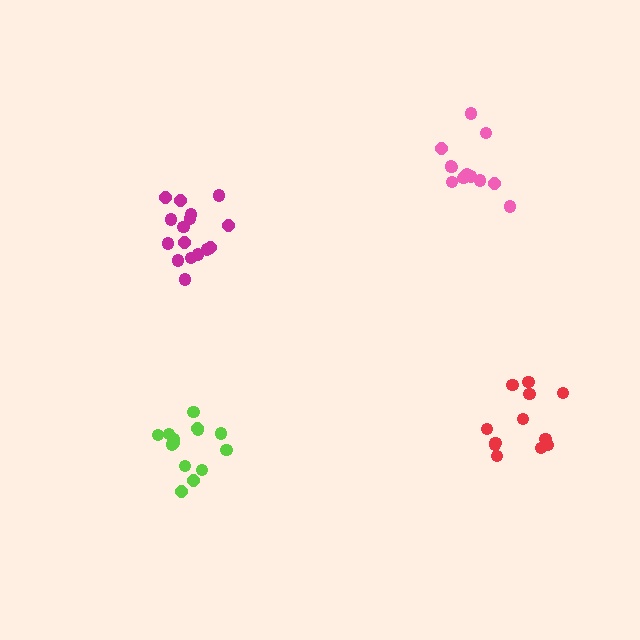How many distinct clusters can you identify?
There are 4 distinct clusters.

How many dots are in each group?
Group 1: 12 dots, Group 2: 14 dots, Group 3: 16 dots, Group 4: 13 dots (55 total).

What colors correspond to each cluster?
The clusters are colored: red, lime, magenta, pink.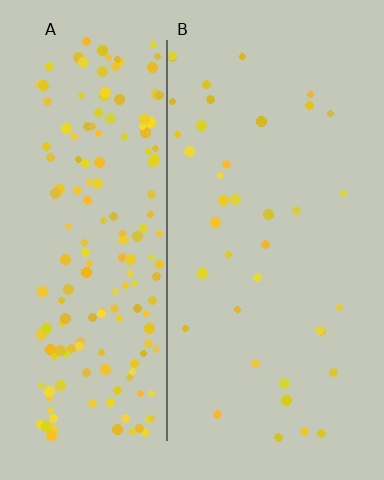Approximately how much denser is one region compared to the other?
Approximately 4.7× — region A over region B.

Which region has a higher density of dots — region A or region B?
A (the left).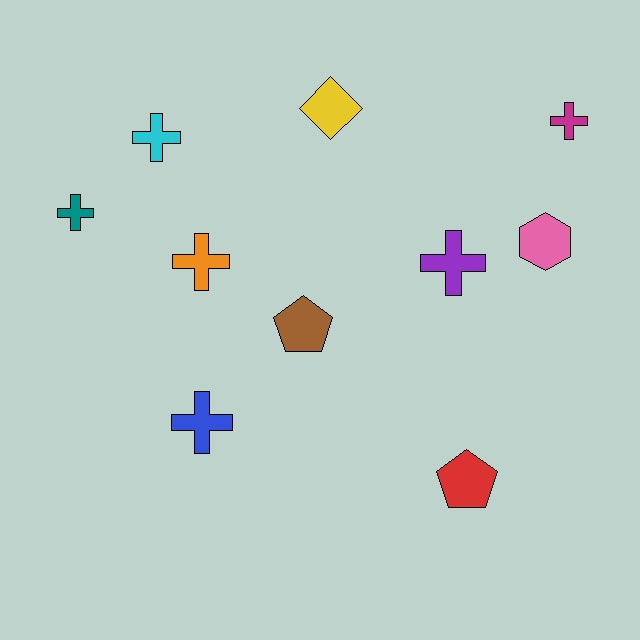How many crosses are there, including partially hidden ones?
There are 6 crosses.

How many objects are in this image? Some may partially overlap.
There are 10 objects.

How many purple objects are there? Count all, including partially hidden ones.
There is 1 purple object.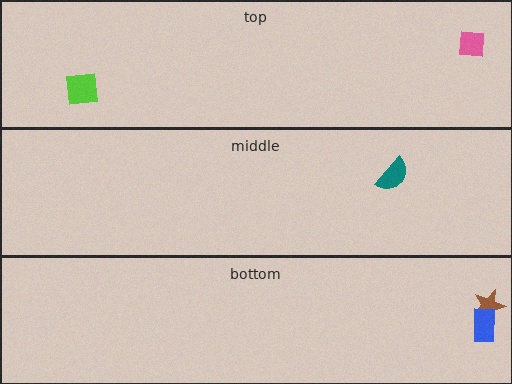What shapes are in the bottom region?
The brown star, the blue rectangle.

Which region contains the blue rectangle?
The bottom region.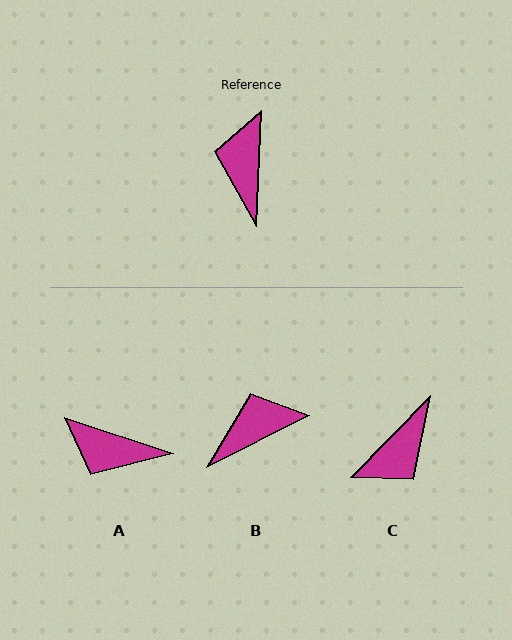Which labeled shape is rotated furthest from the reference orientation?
C, about 138 degrees away.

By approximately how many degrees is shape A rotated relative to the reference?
Approximately 74 degrees counter-clockwise.